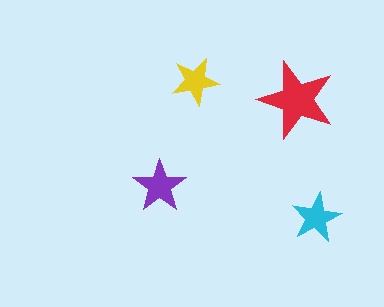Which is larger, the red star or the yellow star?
The red one.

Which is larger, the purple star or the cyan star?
The purple one.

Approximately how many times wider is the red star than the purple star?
About 1.5 times wider.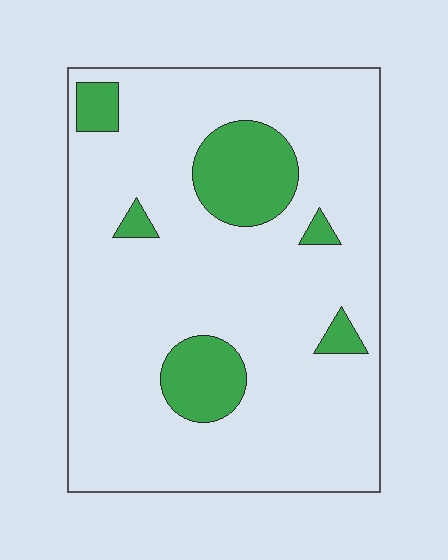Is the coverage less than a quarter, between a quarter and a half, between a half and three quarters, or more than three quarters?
Less than a quarter.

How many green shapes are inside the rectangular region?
6.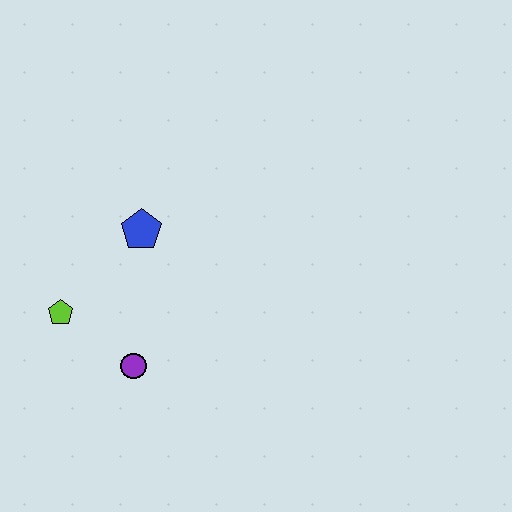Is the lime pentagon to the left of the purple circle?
Yes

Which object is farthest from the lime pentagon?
The blue pentagon is farthest from the lime pentagon.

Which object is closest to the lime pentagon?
The purple circle is closest to the lime pentagon.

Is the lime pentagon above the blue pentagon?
No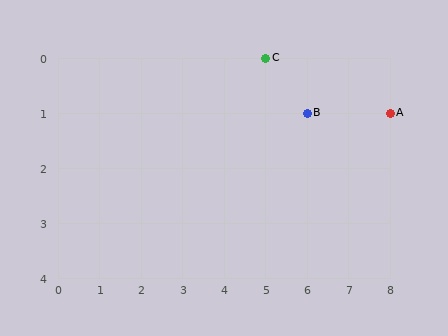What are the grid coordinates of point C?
Point C is at grid coordinates (5, 0).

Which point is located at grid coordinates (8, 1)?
Point A is at (8, 1).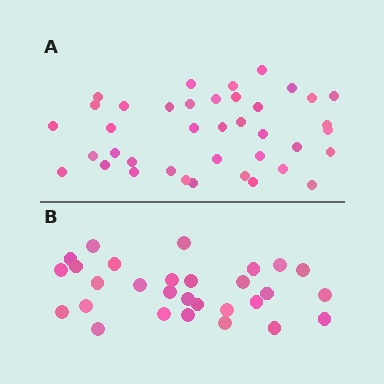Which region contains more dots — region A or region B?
Region A (the top region) has more dots.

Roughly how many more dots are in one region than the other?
Region A has roughly 10 or so more dots than region B.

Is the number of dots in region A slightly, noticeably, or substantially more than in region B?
Region A has noticeably more, but not dramatically so. The ratio is roughly 1.3 to 1.